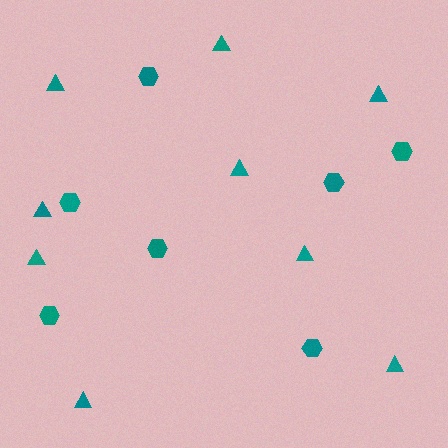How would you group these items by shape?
There are 2 groups: one group of hexagons (7) and one group of triangles (9).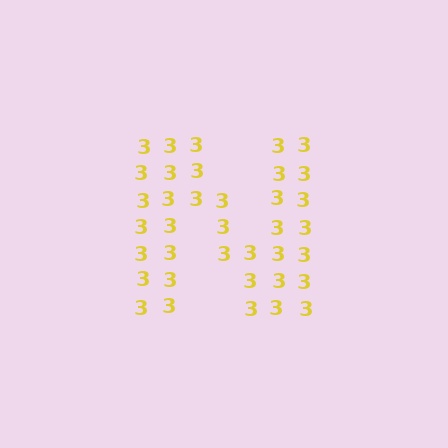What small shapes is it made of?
It is made of small digit 3's.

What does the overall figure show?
The overall figure shows the letter N.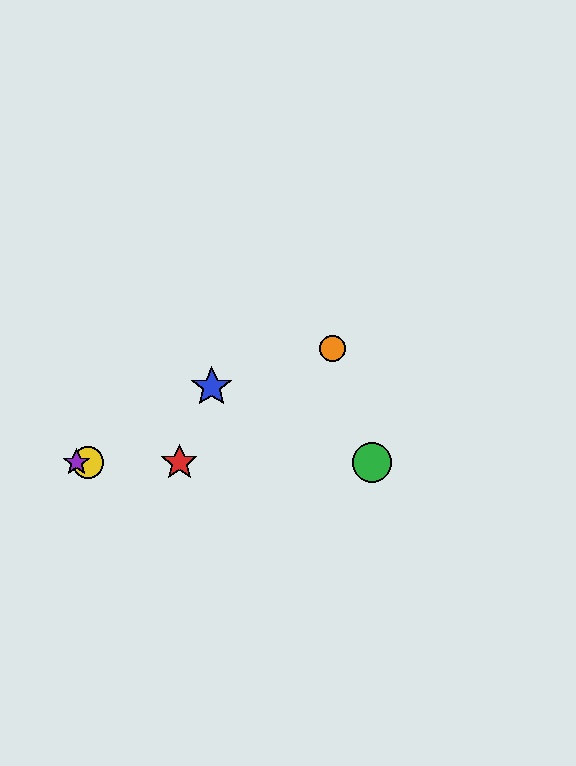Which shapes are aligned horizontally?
The red star, the green circle, the yellow circle, the purple star are aligned horizontally.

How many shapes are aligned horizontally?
4 shapes (the red star, the green circle, the yellow circle, the purple star) are aligned horizontally.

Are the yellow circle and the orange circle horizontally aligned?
No, the yellow circle is at y≈463 and the orange circle is at y≈349.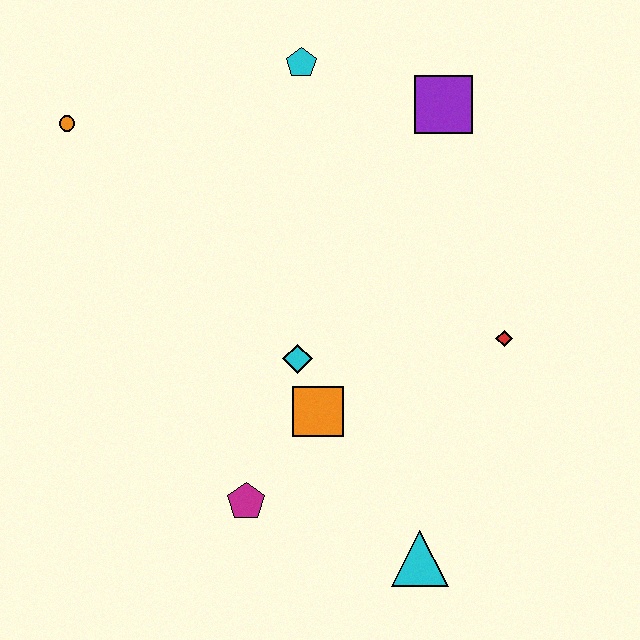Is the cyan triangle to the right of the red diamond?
No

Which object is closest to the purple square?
The cyan pentagon is closest to the purple square.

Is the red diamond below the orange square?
No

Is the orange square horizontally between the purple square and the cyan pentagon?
Yes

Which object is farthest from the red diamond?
The orange circle is farthest from the red diamond.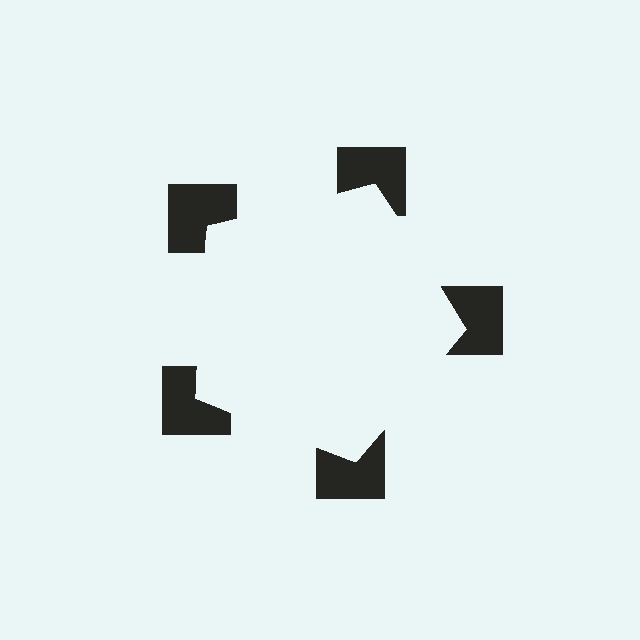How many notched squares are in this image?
There are 5 — one at each vertex of the illusory pentagon.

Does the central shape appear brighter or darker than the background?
It typically appears slightly brighter than the background, even though no actual brightness change is drawn.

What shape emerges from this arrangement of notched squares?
An illusory pentagon — its edges are inferred from the aligned wedge cuts in the notched squares, not physically drawn.